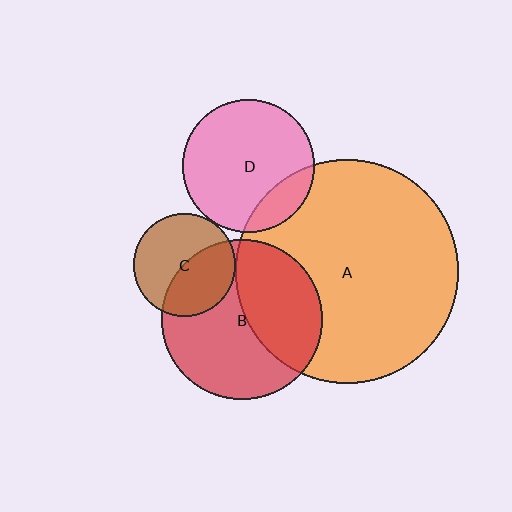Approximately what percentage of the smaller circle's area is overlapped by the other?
Approximately 40%.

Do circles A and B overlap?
Yes.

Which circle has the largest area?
Circle A (orange).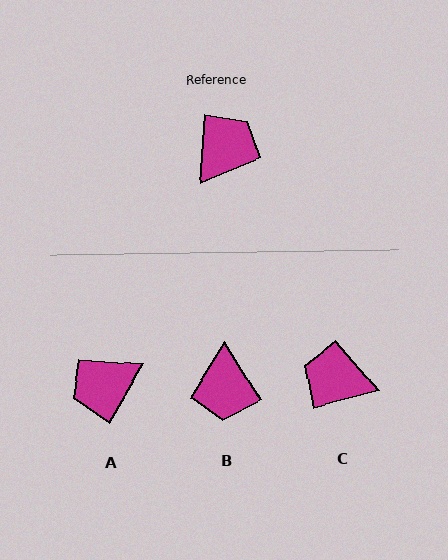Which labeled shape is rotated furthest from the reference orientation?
A, about 154 degrees away.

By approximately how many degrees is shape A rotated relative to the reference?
Approximately 154 degrees counter-clockwise.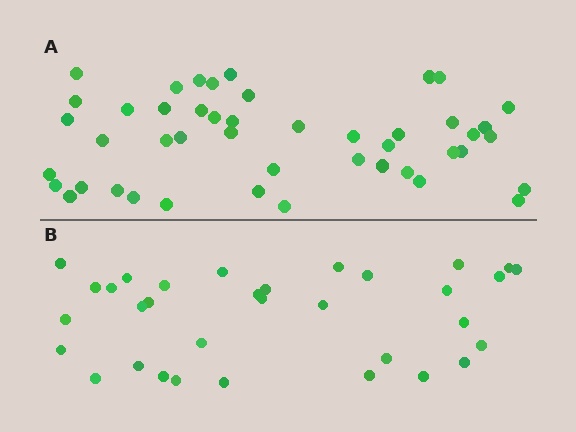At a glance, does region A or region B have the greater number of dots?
Region A (the top region) has more dots.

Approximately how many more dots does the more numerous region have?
Region A has approximately 15 more dots than region B.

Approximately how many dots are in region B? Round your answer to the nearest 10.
About 30 dots. (The exact count is 33, which rounds to 30.)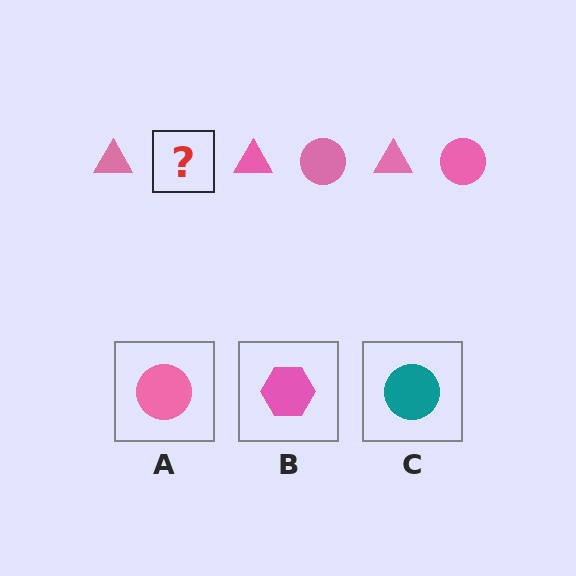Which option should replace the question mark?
Option A.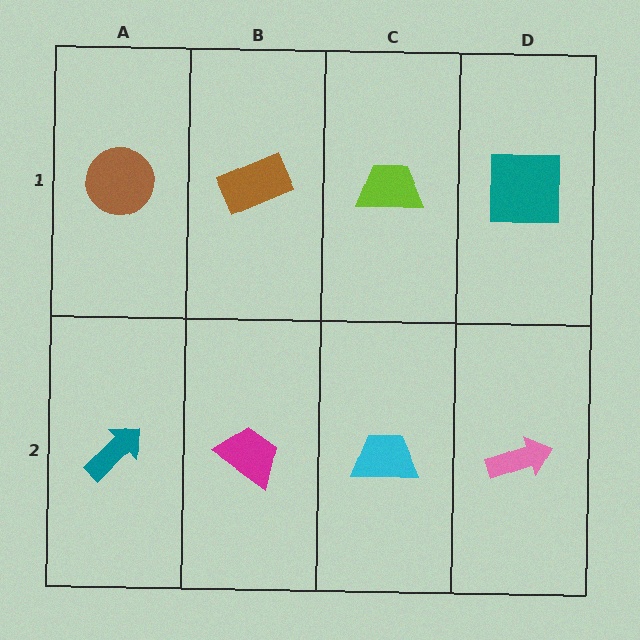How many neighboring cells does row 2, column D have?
2.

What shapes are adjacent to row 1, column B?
A magenta trapezoid (row 2, column B), a brown circle (row 1, column A), a lime trapezoid (row 1, column C).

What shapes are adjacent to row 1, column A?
A teal arrow (row 2, column A), a brown rectangle (row 1, column B).